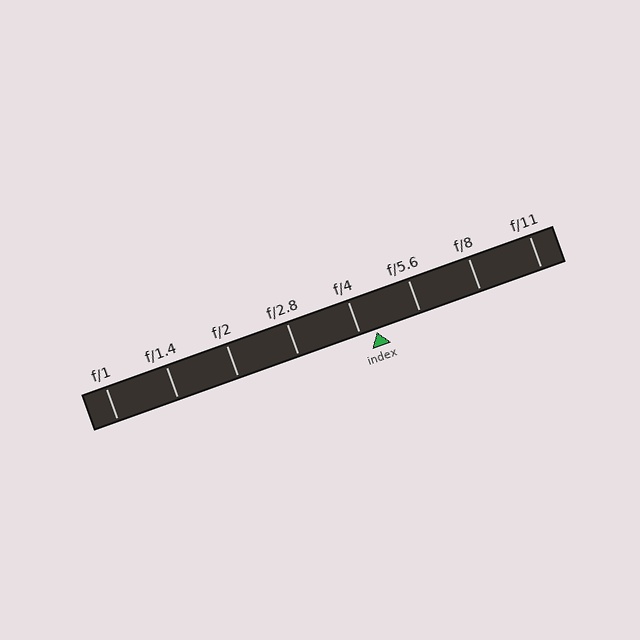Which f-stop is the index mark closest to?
The index mark is closest to f/4.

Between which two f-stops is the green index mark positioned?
The index mark is between f/4 and f/5.6.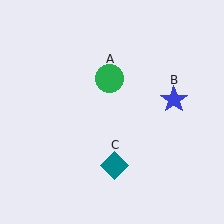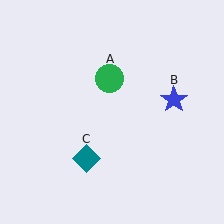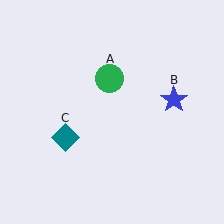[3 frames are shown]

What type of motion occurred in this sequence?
The teal diamond (object C) rotated clockwise around the center of the scene.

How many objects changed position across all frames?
1 object changed position: teal diamond (object C).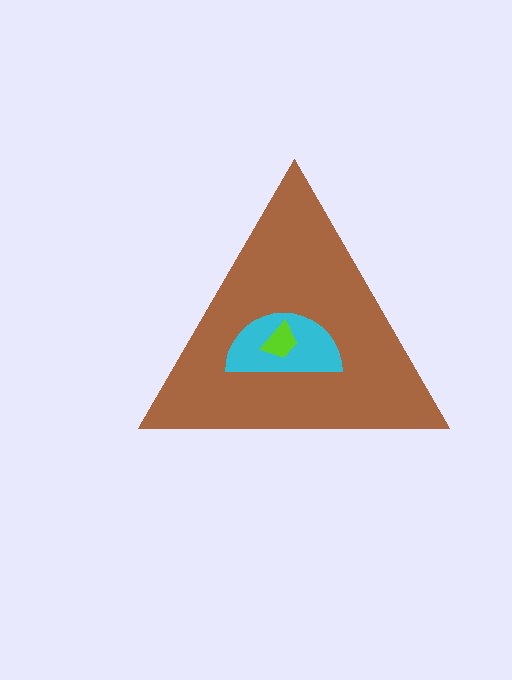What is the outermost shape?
The brown triangle.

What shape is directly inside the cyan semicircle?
The lime trapezoid.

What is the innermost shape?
The lime trapezoid.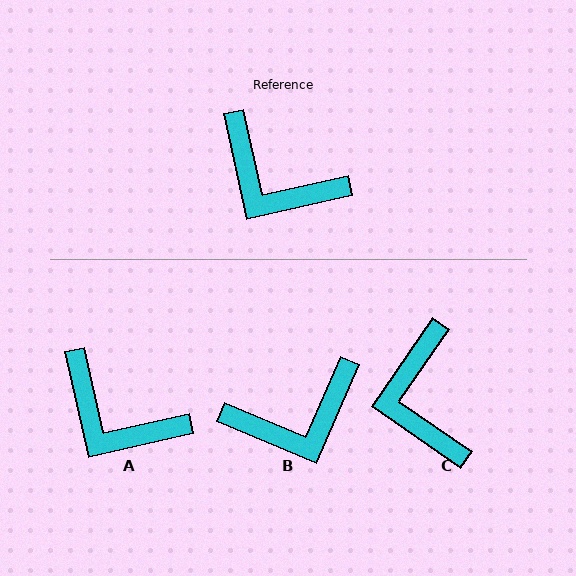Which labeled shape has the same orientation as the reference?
A.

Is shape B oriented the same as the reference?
No, it is off by about 54 degrees.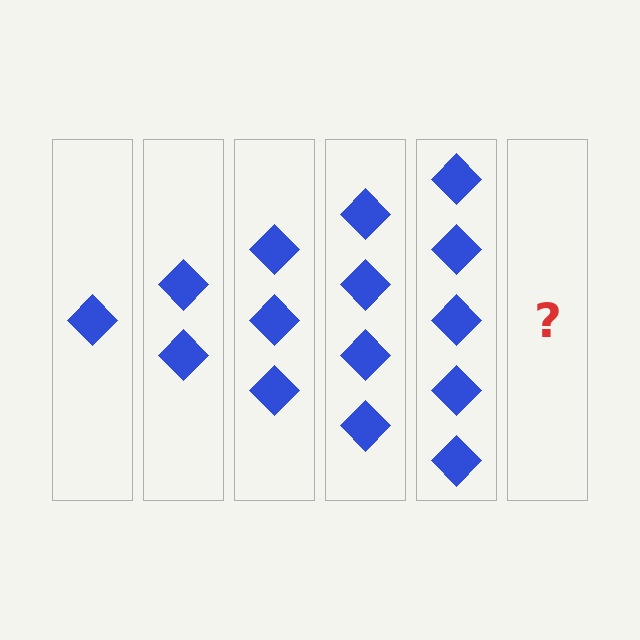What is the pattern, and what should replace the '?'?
The pattern is that each step adds one more diamond. The '?' should be 6 diamonds.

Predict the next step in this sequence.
The next step is 6 diamonds.